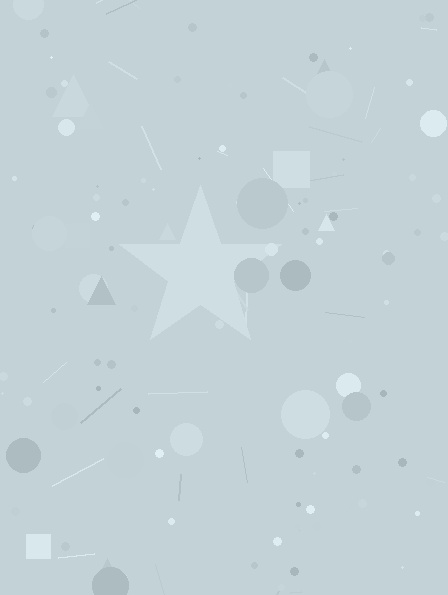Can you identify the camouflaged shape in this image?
The camouflaged shape is a star.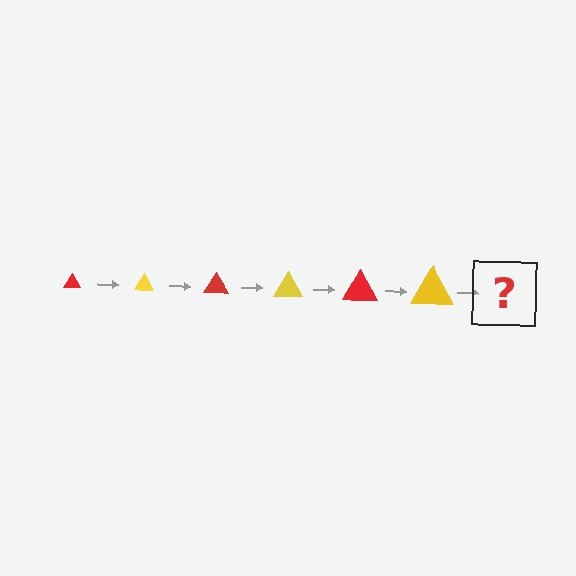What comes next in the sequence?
The next element should be a red triangle, larger than the previous one.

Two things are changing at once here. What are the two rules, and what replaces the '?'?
The two rules are that the triangle grows larger each step and the color cycles through red and yellow. The '?' should be a red triangle, larger than the previous one.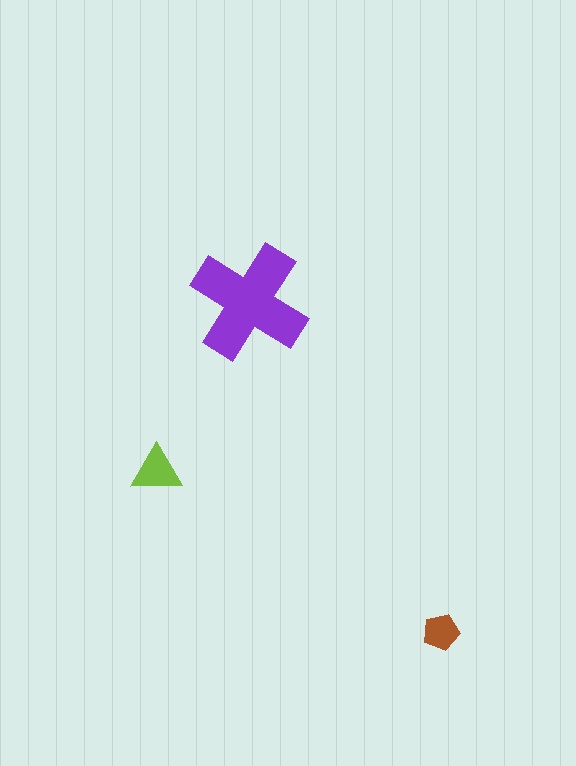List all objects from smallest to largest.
The brown pentagon, the lime triangle, the purple cross.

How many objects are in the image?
There are 3 objects in the image.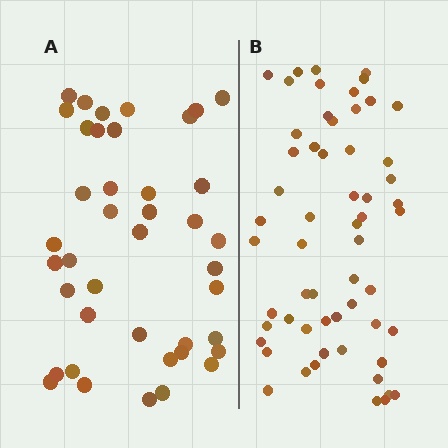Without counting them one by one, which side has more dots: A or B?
Region B (the right region) has more dots.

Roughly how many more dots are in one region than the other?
Region B has approximately 15 more dots than region A.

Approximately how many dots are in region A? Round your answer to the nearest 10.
About 40 dots. (The exact count is 41, which rounds to 40.)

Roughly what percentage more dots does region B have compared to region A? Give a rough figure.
About 40% more.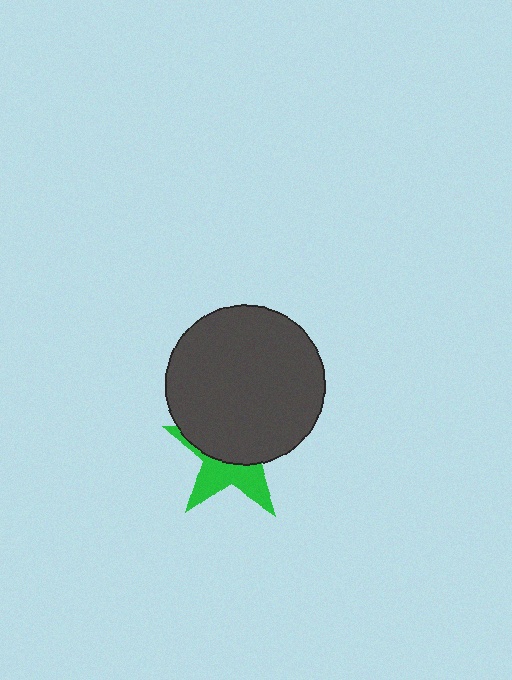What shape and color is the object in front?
The object in front is a dark gray circle.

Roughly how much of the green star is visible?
A small part of it is visible (roughly 40%).